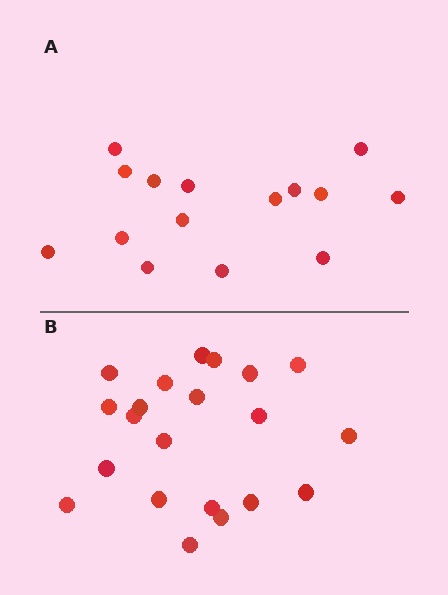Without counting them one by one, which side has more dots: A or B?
Region B (the bottom region) has more dots.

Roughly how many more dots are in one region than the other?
Region B has about 6 more dots than region A.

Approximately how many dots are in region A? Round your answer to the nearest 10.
About 20 dots. (The exact count is 15, which rounds to 20.)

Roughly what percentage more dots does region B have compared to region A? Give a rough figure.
About 40% more.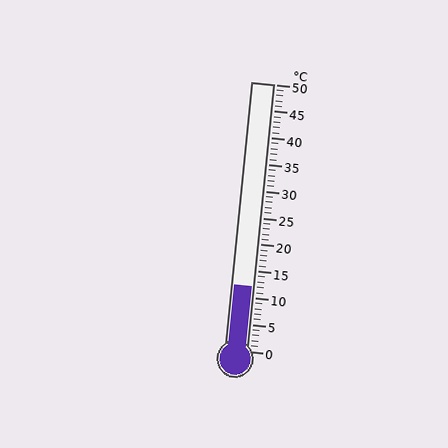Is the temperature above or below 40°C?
The temperature is below 40°C.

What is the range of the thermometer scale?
The thermometer scale ranges from 0°C to 50°C.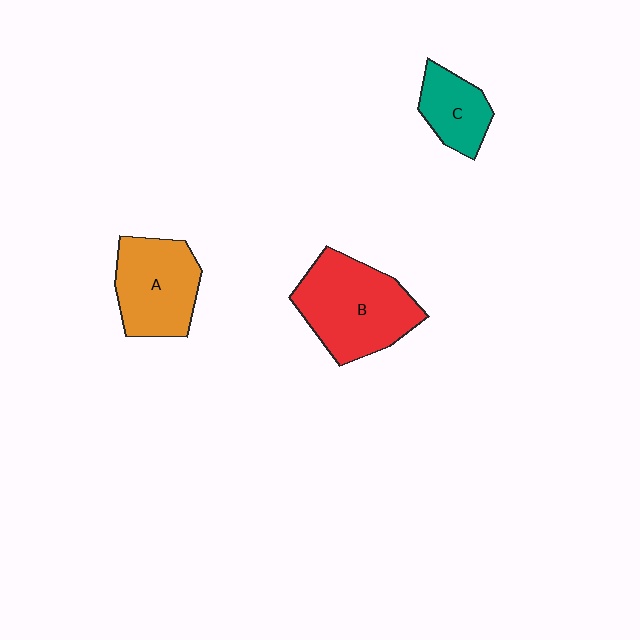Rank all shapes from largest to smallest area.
From largest to smallest: B (red), A (orange), C (teal).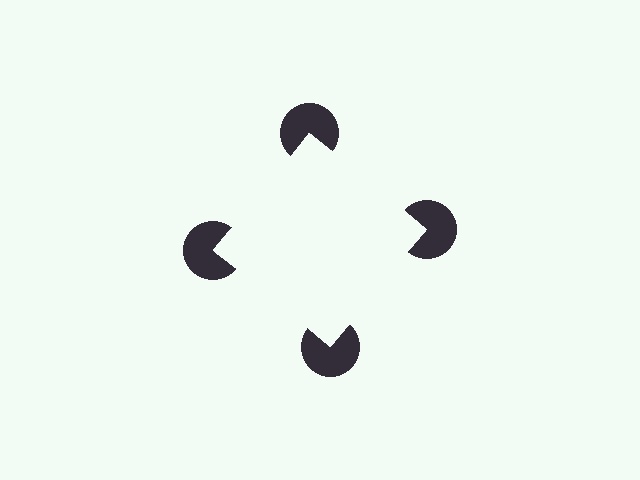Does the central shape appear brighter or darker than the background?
It typically appears slightly brighter than the background, even though no actual brightness change is drawn.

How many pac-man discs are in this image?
There are 4 — one at each vertex of the illusory square.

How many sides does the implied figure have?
4 sides.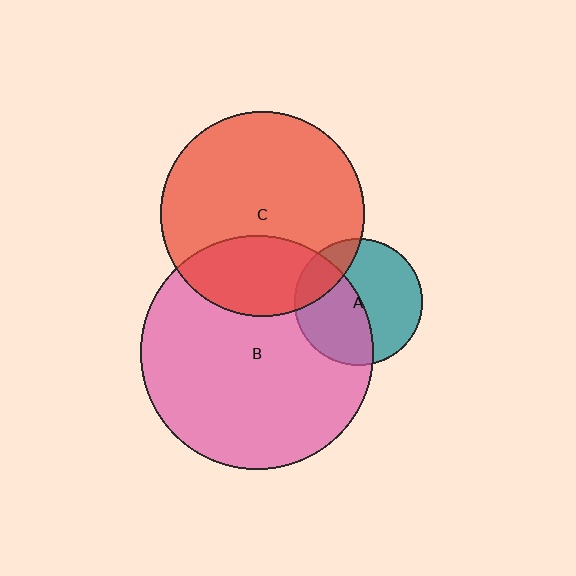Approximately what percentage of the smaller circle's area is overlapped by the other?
Approximately 50%.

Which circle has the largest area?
Circle B (pink).